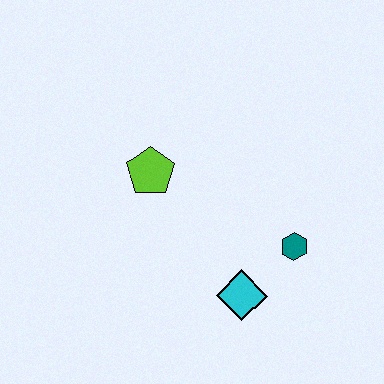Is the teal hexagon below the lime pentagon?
Yes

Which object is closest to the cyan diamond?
The teal hexagon is closest to the cyan diamond.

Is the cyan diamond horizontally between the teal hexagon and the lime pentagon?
Yes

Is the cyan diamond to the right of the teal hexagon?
No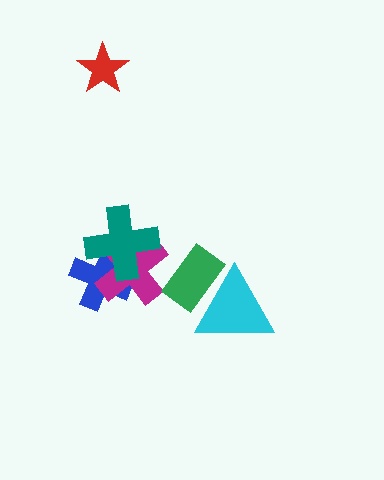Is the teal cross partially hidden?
No, no other shape covers it.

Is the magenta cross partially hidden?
Yes, it is partially covered by another shape.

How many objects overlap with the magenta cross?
2 objects overlap with the magenta cross.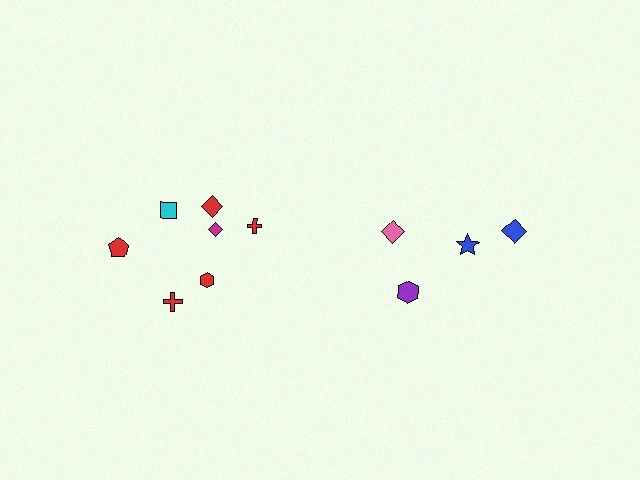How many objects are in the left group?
There are 7 objects.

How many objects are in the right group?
There are 4 objects.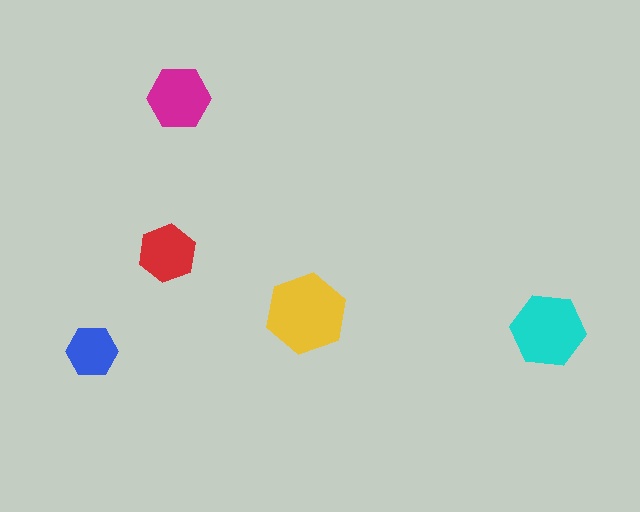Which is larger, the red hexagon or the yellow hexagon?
The yellow one.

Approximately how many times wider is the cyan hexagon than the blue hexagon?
About 1.5 times wider.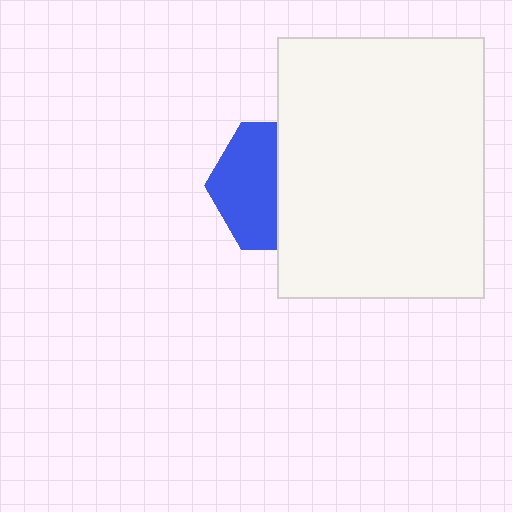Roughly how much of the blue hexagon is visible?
About half of it is visible (roughly 49%).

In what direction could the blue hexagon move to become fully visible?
The blue hexagon could move left. That would shift it out from behind the white rectangle entirely.